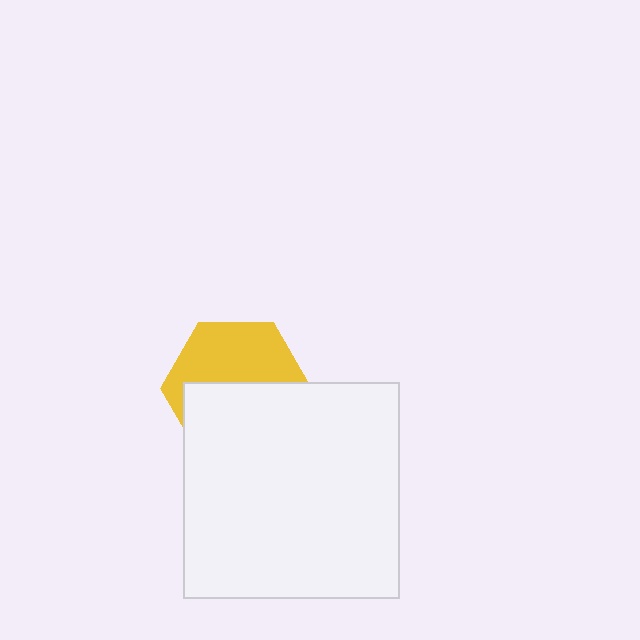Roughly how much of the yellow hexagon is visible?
About half of it is visible (roughly 48%).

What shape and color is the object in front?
The object in front is a white square.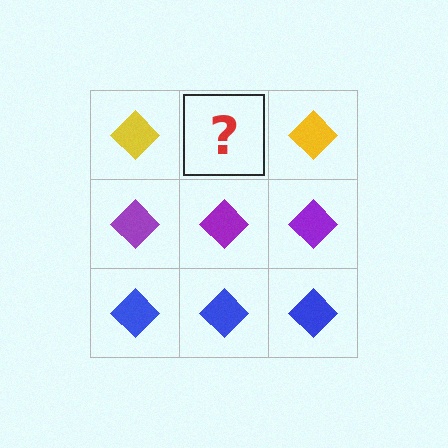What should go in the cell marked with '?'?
The missing cell should contain a yellow diamond.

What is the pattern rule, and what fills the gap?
The rule is that each row has a consistent color. The gap should be filled with a yellow diamond.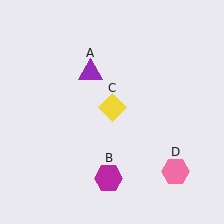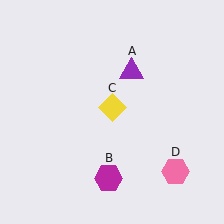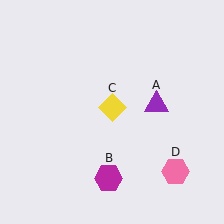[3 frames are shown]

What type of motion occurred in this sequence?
The purple triangle (object A) rotated clockwise around the center of the scene.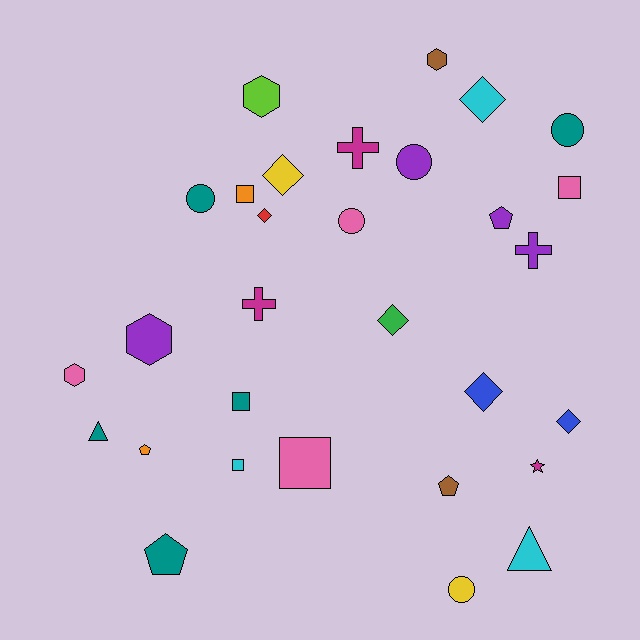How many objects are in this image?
There are 30 objects.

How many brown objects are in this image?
There are 2 brown objects.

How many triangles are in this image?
There are 2 triangles.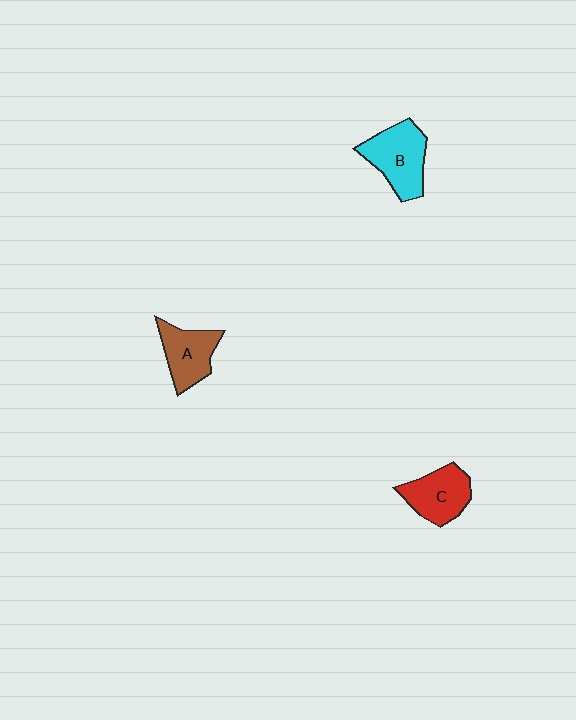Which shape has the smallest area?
Shape A (brown).